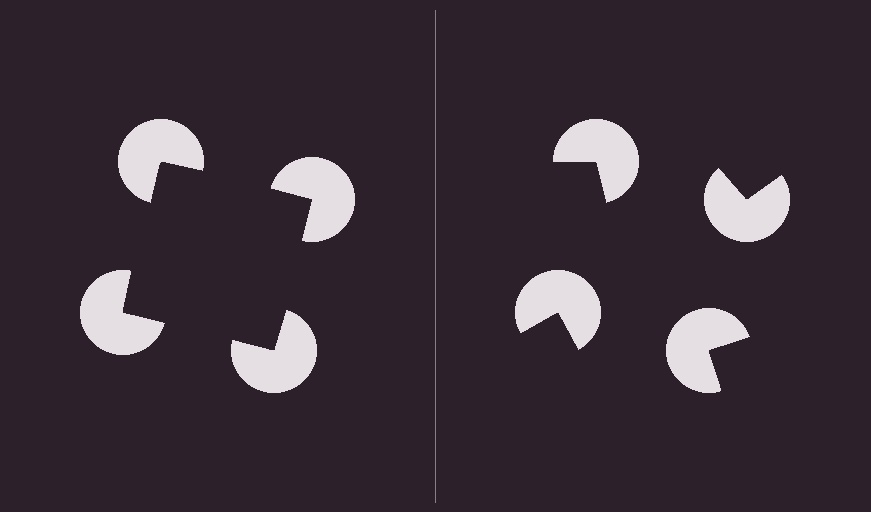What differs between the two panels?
The pac-man discs are positioned identically on both sides; only the wedge orientations differ. On the left they align to a square; on the right they are misaligned.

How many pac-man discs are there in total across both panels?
8 — 4 on each side.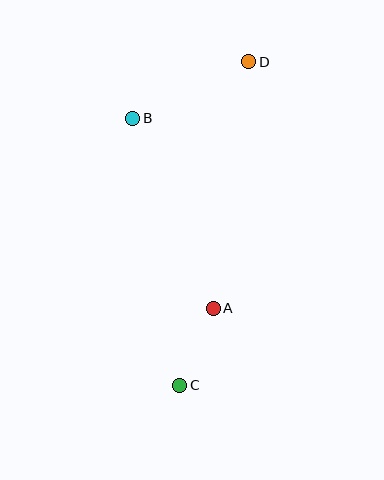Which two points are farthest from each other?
Points C and D are farthest from each other.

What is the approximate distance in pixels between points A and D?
The distance between A and D is approximately 249 pixels.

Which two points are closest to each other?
Points A and C are closest to each other.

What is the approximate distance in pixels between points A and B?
The distance between A and B is approximately 206 pixels.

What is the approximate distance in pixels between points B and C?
The distance between B and C is approximately 271 pixels.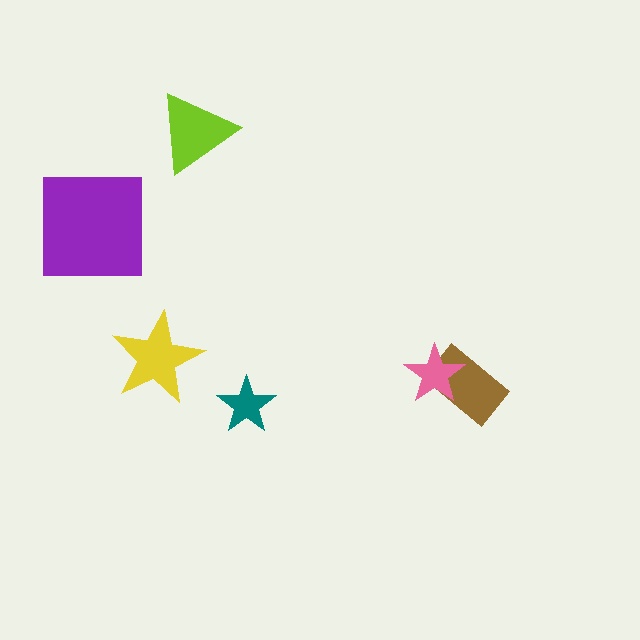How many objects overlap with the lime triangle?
0 objects overlap with the lime triangle.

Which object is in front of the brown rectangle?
The pink star is in front of the brown rectangle.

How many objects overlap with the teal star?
0 objects overlap with the teal star.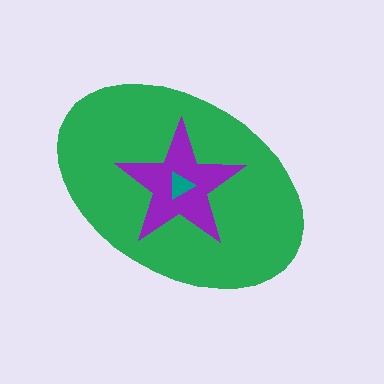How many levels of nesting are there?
3.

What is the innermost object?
The teal triangle.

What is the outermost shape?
The green ellipse.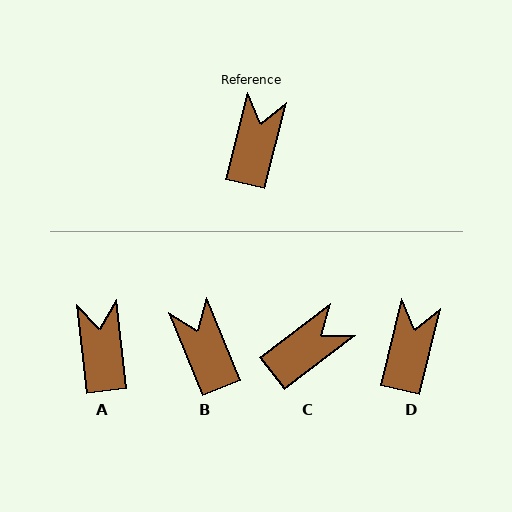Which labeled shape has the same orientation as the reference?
D.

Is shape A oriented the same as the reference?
No, it is off by about 20 degrees.